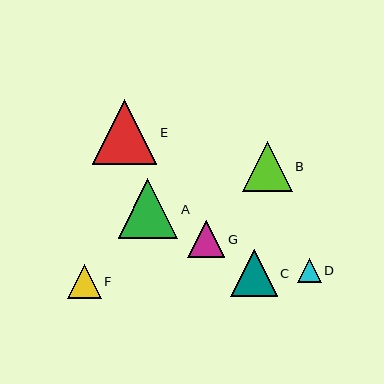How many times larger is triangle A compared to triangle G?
Triangle A is approximately 1.6 times the size of triangle G.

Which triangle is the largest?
Triangle E is the largest with a size of approximately 65 pixels.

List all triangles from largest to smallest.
From largest to smallest: E, A, B, C, G, F, D.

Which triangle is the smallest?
Triangle D is the smallest with a size of approximately 24 pixels.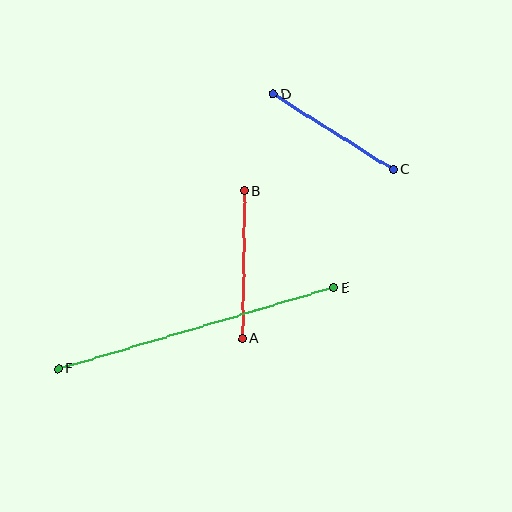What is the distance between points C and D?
The distance is approximately 141 pixels.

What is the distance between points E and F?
The distance is approximately 287 pixels.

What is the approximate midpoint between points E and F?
The midpoint is at approximately (196, 328) pixels.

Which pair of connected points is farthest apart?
Points E and F are farthest apart.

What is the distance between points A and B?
The distance is approximately 148 pixels.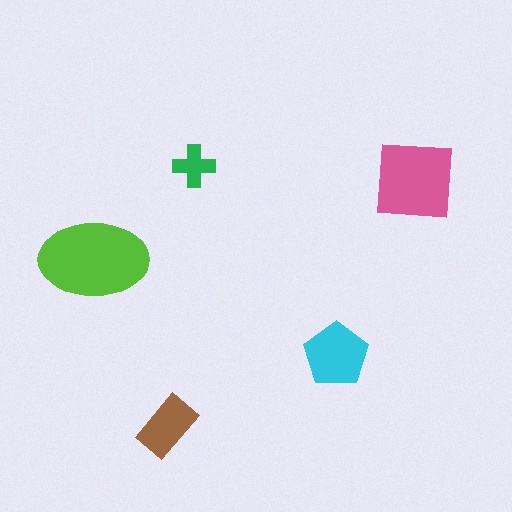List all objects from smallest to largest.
The green cross, the brown rectangle, the cyan pentagon, the pink square, the lime ellipse.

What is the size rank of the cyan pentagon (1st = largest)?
3rd.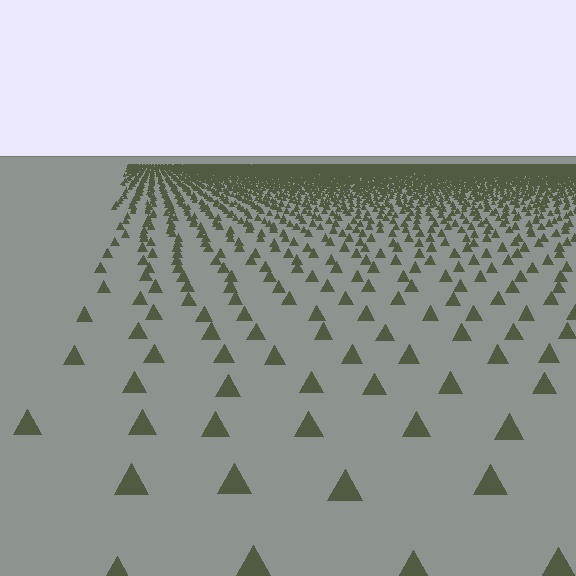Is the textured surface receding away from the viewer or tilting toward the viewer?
The surface is receding away from the viewer. Texture elements get smaller and denser toward the top.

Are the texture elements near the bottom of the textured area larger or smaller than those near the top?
Larger. Near the bottom, elements are closer to the viewer and appear at a bigger on-screen size.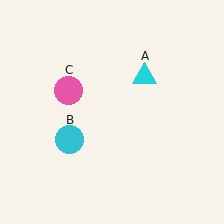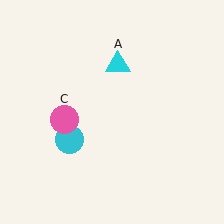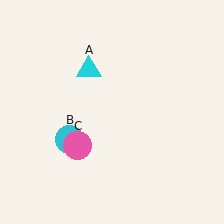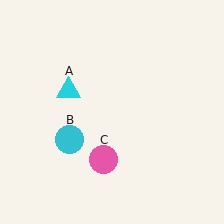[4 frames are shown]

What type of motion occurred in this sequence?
The cyan triangle (object A), pink circle (object C) rotated counterclockwise around the center of the scene.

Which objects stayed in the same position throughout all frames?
Cyan circle (object B) remained stationary.